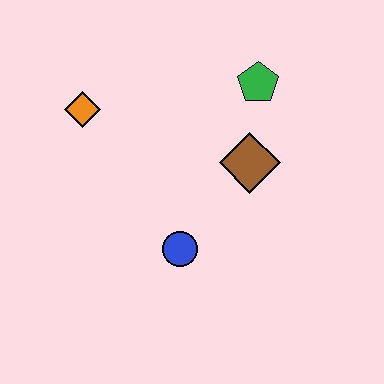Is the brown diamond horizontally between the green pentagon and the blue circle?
Yes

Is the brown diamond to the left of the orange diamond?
No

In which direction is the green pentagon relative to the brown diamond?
The green pentagon is above the brown diamond.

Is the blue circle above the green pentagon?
No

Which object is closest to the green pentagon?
The brown diamond is closest to the green pentagon.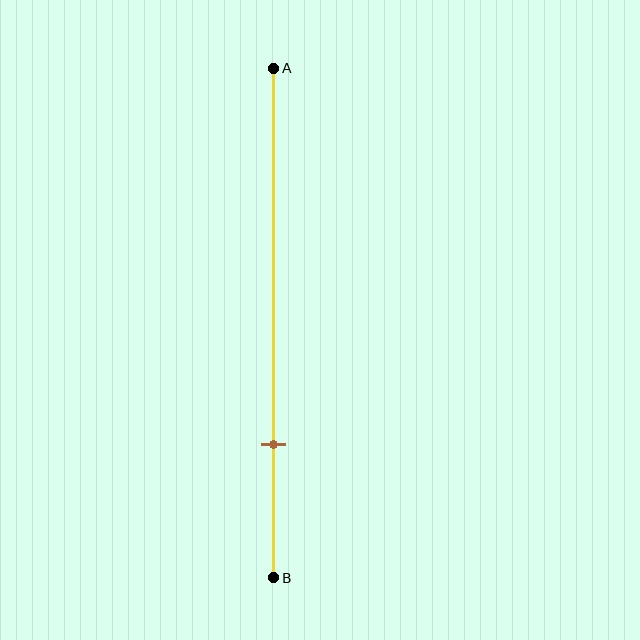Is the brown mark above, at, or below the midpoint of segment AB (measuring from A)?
The brown mark is below the midpoint of segment AB.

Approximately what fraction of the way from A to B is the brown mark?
The brown mark is approximately 75% of the way from A to B.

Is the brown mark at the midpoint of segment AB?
No, the mark is at about 75% from A, not at the 50% midpoint.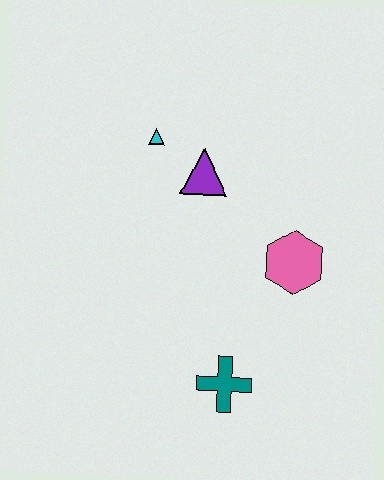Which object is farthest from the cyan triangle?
The teal cross is farthest from the cyan triangle.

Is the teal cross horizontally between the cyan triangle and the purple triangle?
No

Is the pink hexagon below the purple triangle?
Yes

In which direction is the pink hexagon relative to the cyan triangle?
The pink hexagon is to the right of the cyan triangle.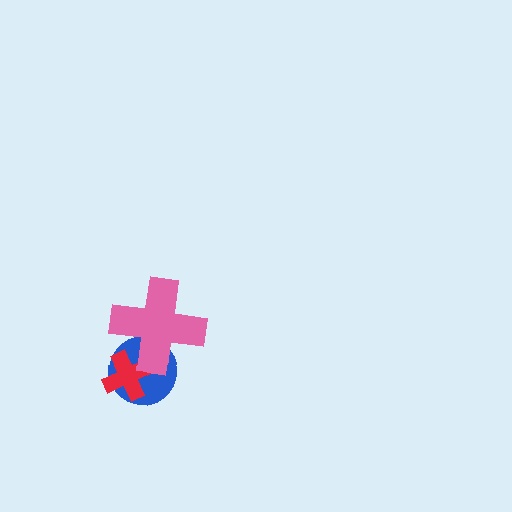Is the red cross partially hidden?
Yes, it is partially covered by another shape.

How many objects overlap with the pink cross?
2 objects overlap with the pink cross.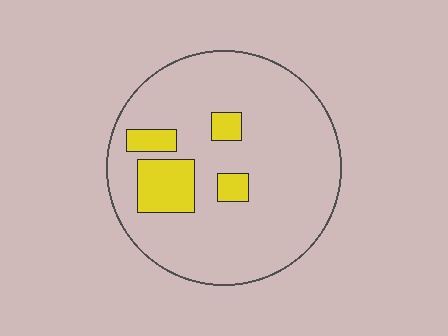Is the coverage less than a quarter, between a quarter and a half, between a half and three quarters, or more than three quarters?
Less than a quarter.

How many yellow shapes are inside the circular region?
4.